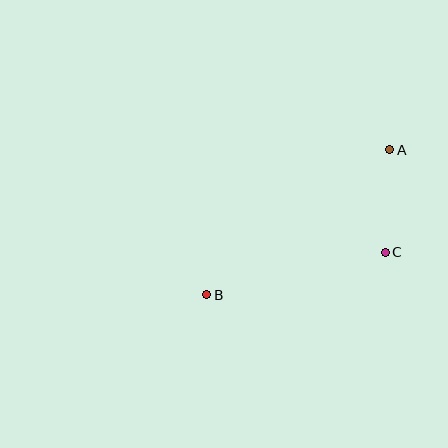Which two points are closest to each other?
Points A and C are closest to each other.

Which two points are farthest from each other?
Points A and B are farthest from each other.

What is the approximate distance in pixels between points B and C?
The distance between B and C is approximately 184 pixels.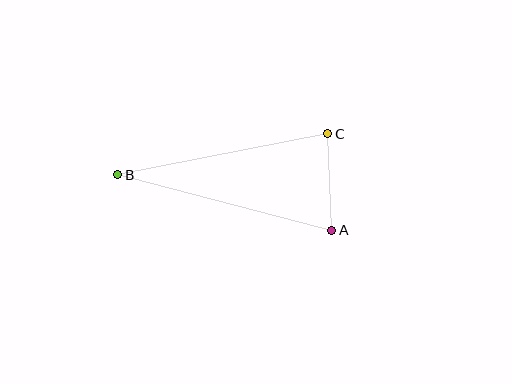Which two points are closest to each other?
Points A and C are closest to each other.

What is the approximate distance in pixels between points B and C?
The distance between B and C is approximately 214 pixels.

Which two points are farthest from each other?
Points A and B are farthest from each other.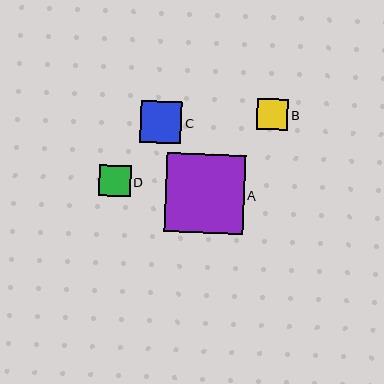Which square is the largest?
Square A is the largest with a size of approximately 79 pixels.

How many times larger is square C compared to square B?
Square C is approximately 1.3 times the size of square B.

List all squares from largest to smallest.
From largest to smallest: A, C, D, B.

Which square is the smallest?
Square B is the smallest with a size of approximately 31 pixels.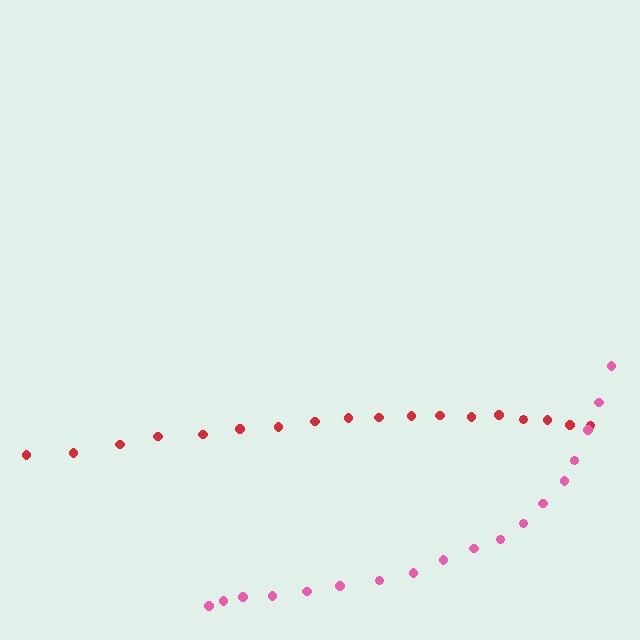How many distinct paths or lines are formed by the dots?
There are 2 distinct paths.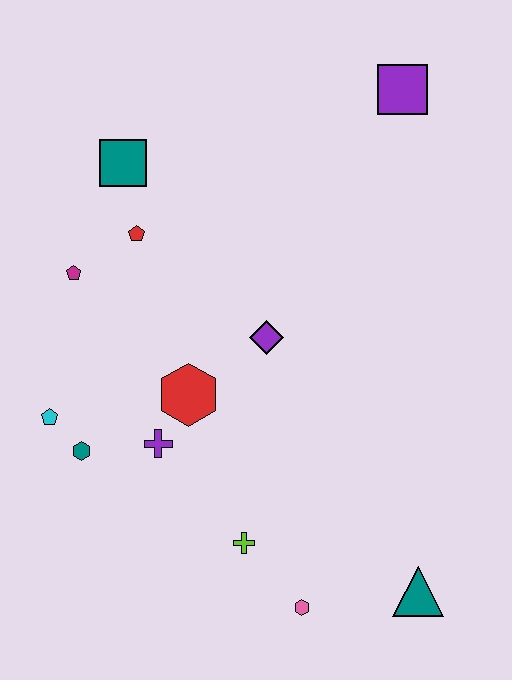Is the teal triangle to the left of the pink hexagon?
No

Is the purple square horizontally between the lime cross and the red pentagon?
No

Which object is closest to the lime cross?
The pink hexagon is closest to the lime cross.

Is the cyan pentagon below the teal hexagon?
No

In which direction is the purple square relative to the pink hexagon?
The purple square is above the pink hexagon.